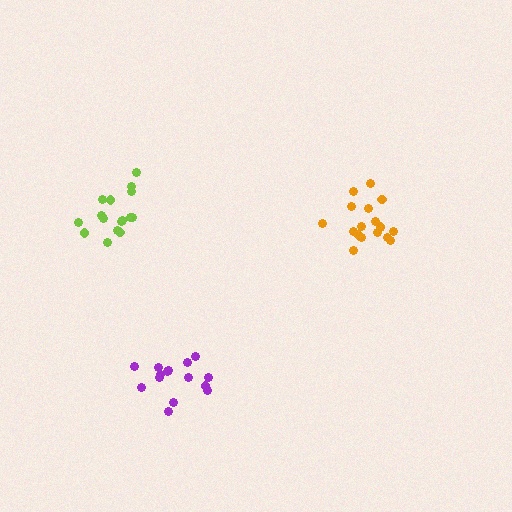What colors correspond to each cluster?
The clusters are colored: lime, orange, purple.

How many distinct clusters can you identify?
There are 3 distinct clusters.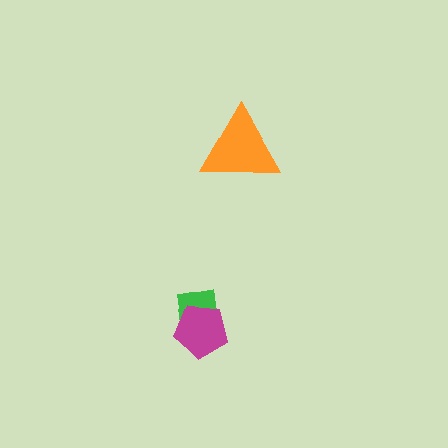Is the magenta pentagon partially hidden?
No, no other shape covers it.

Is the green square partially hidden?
Yes, it is partially covered by another shape.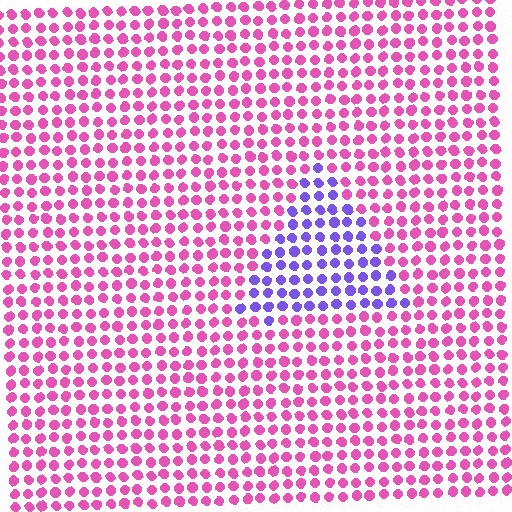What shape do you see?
I see a triangle.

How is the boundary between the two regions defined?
The boundary is defined purely by a slight shift in hue (about 63 degrees). Spacing, size, and orientation are identical on both sides.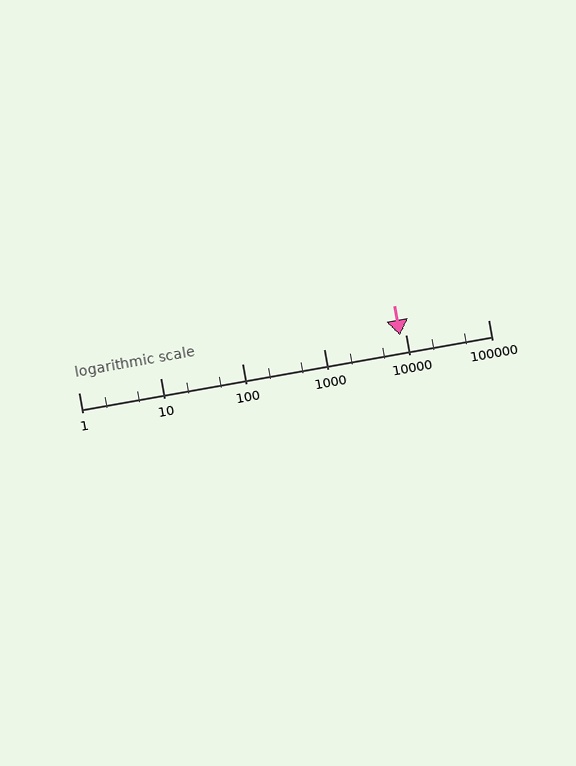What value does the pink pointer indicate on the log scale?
The pointer indicates approximately 8500.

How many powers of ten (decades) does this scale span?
The scale spans 5 decades, from 1 to 100000.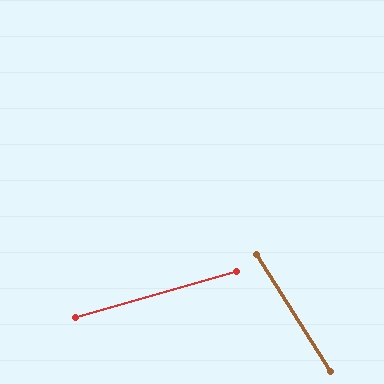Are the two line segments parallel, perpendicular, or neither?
Neither parallel nor perpendicular — they differ by about 73°.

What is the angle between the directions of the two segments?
Approximately 73 degrees.